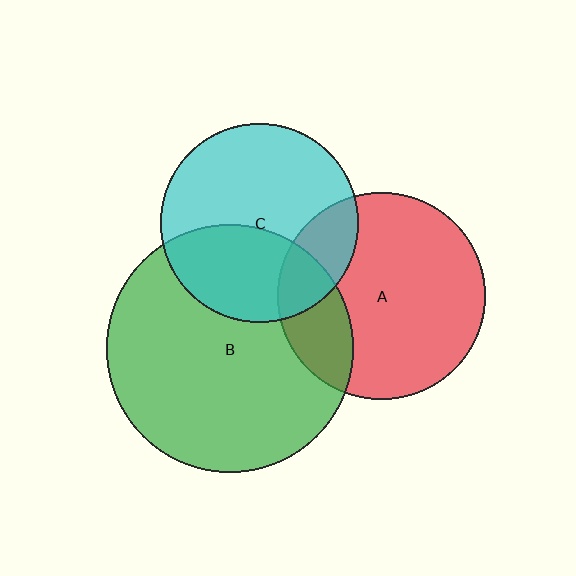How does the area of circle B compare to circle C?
Approximately 1.6 times.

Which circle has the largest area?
Circle B (green).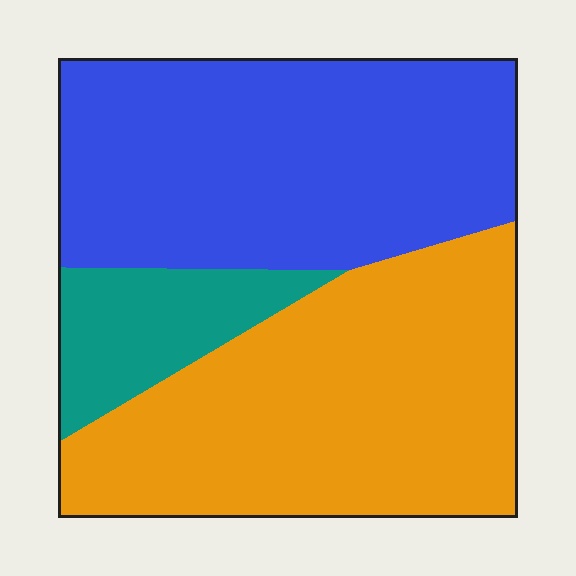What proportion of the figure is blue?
Blue takes up about two fifths (2/5) of the figure.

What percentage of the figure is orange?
Orange covers roughly 45% of the figure.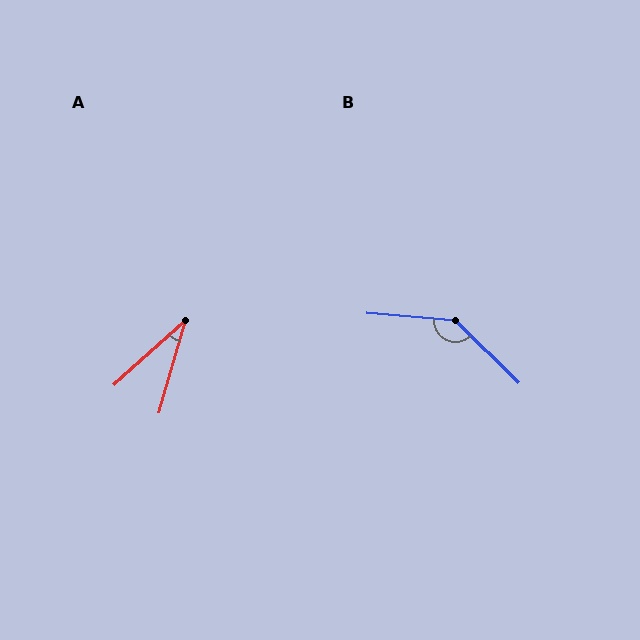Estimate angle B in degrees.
Approximately 140 degrees.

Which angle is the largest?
B, at approximately 140 degrees.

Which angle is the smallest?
A, at approximately 32 degrees.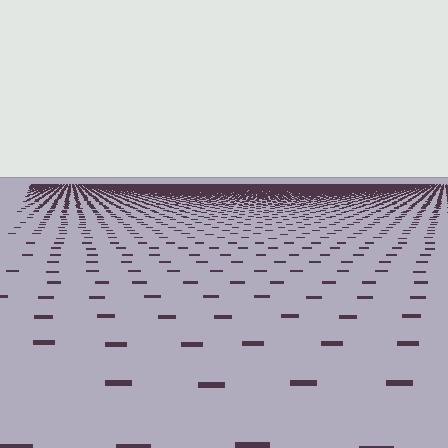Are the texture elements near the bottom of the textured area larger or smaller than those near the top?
Larger. Near the bottom, elements are closer to the viewer and appear at a bigger on-screen size.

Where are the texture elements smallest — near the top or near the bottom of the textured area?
Near the top.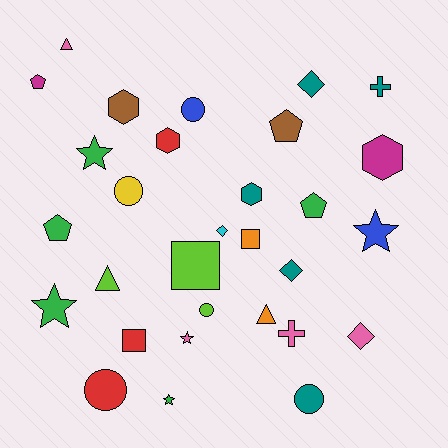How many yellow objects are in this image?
There is 1 yellow object.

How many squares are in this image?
There are 3 squares.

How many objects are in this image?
There are 30 objects.